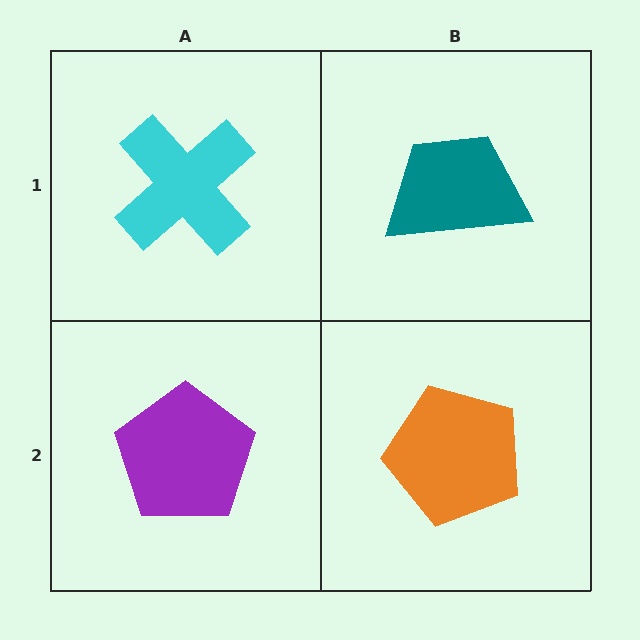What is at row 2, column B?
An orange pentagon.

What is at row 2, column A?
A purple pentagon.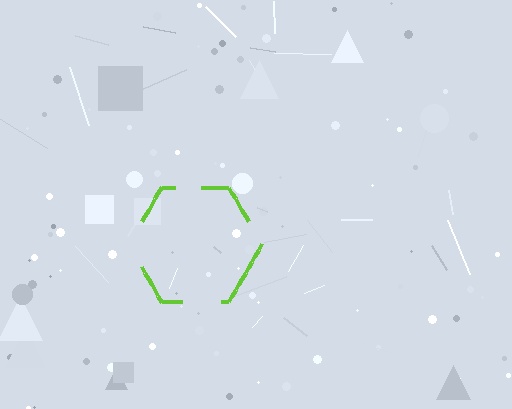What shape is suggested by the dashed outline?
The dashed outline suggests a hexagon.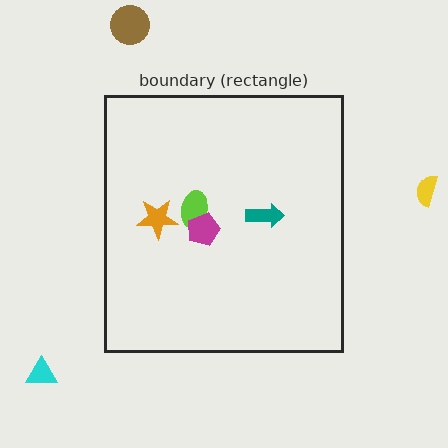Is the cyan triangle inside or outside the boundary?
Outside.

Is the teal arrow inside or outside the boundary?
Inside.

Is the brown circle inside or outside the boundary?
Outside.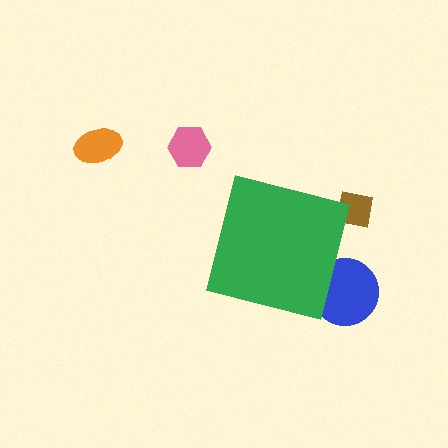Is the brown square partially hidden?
Yes, the brown square is partially hidden behind the green square.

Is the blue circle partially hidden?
Yes, the blue circle is partially hidden behind the green square.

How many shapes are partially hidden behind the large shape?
2 shapes are partially hidden.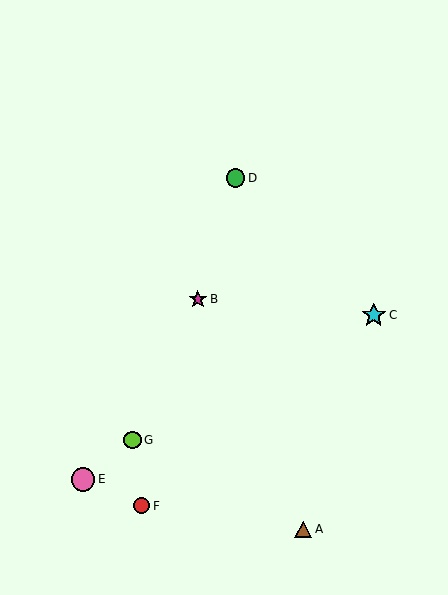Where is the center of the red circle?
The center of the red circle is at (142, 506).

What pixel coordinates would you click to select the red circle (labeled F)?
Click at (142, 506) to select the red circle F.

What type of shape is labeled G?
Shape G is a lime circle.